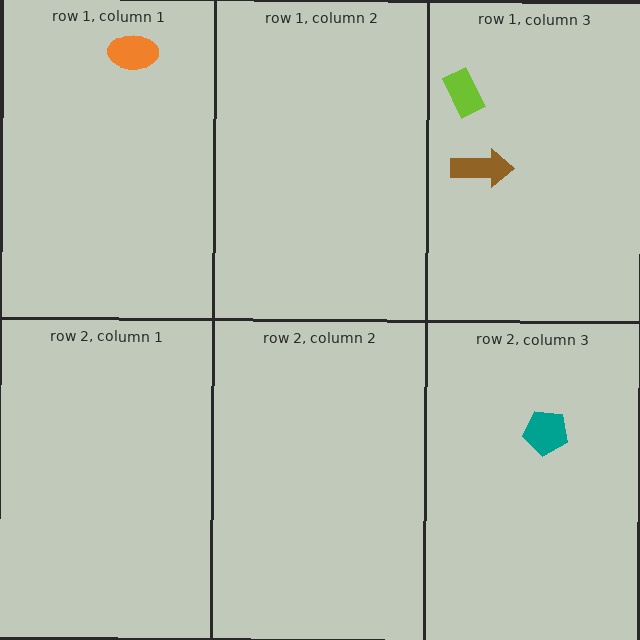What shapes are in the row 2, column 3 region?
The teal pentagon.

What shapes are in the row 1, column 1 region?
The orange ellipse.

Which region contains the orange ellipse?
The row 1, column 1 region.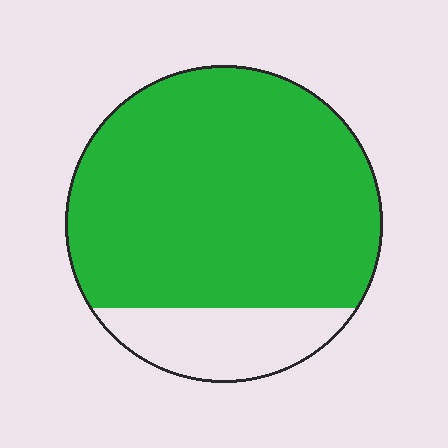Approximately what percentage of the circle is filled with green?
Approximately 80%.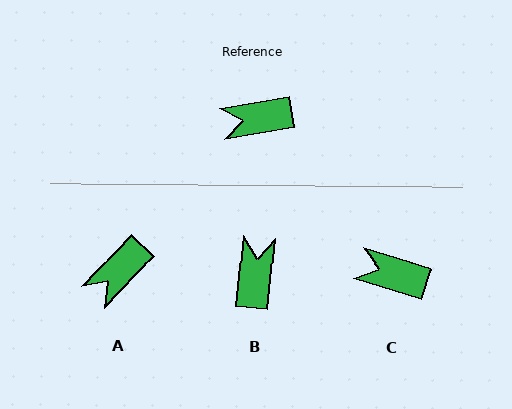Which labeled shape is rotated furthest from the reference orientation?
B, about 105 degrees away.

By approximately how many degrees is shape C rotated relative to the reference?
Approximately 27 degrees clockwise.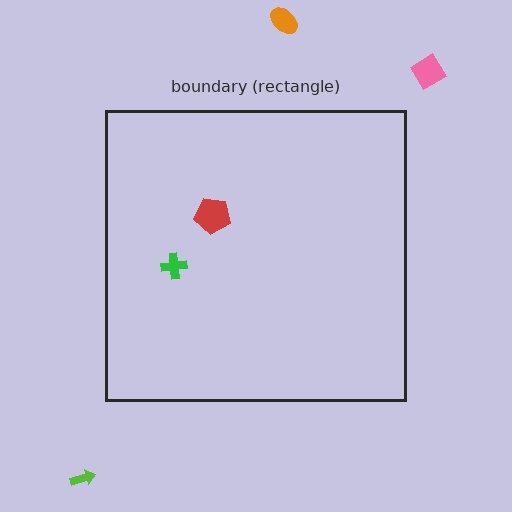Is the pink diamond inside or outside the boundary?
Outside.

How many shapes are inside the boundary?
2 inside, 3 outside.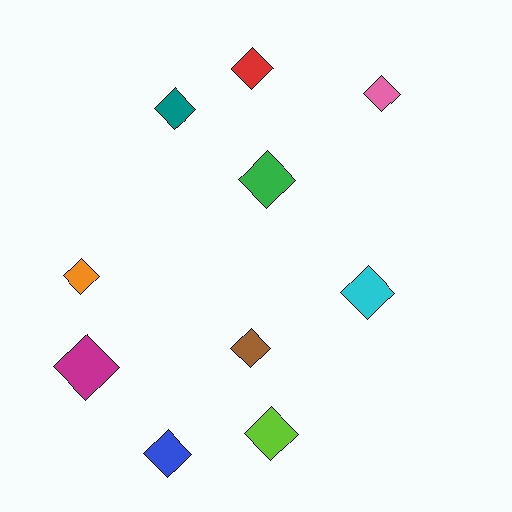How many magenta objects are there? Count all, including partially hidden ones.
There is 1 magenta object.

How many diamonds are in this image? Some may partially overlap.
There are 10 diamonds.